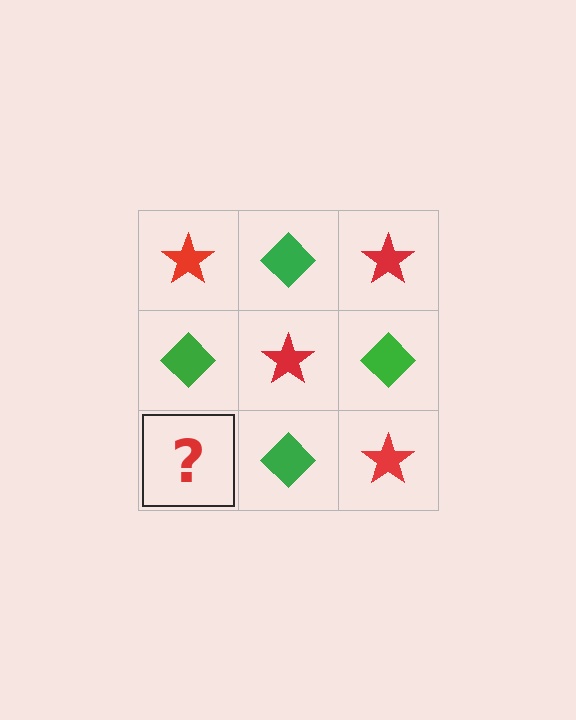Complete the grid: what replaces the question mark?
The question mark should be replaced with a red star.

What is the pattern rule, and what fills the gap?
The rule is that it alternates red star and green diamond in a checkerboard pattern. The gap should be filled with a red star.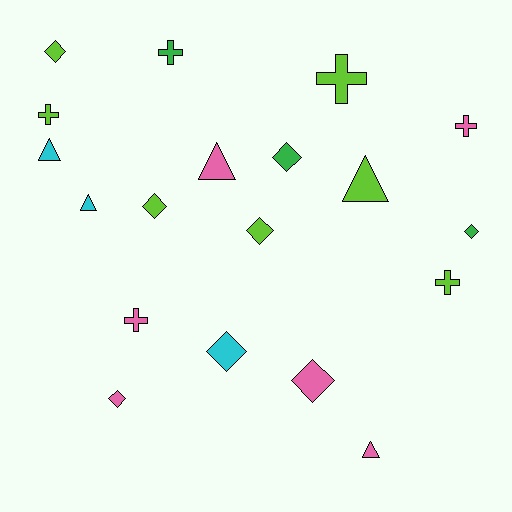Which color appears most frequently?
Lime, with 7 objects.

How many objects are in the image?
There are 19 objects.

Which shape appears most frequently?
Diamond, with 8 objects.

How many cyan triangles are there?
There are 2 cyan triangles.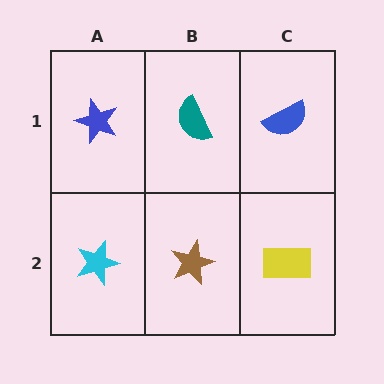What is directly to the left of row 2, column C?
A brown star.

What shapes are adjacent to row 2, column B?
A teal semicircle (row 1, column B), a cyan star (row 2, column A), a yellow rectangle (row 2, column C).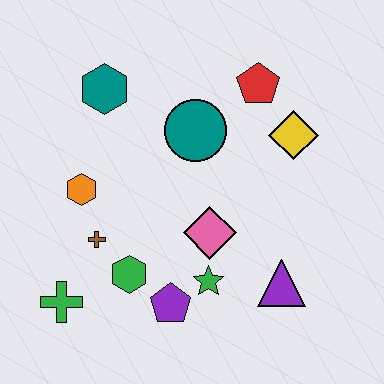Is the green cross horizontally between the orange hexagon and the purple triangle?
No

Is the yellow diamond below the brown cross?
No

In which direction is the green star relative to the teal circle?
The green star is below the teal circle.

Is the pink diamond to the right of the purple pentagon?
Yes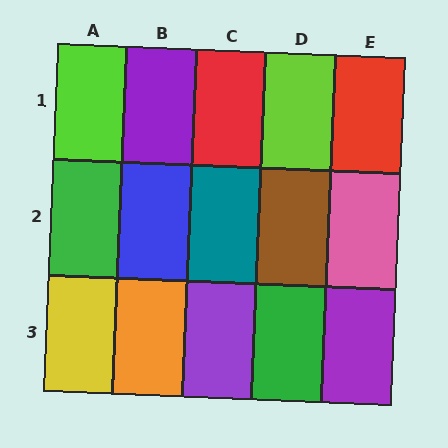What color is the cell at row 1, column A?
Lime.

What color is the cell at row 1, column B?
Purple.